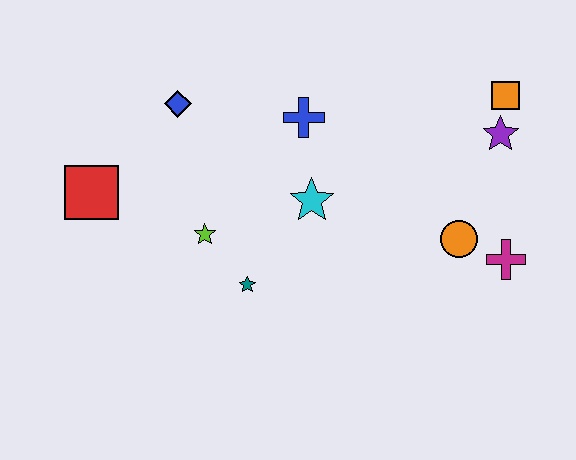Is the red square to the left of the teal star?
Yes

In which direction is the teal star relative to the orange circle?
The teal star is to the left of the orange circle.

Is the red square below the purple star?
Yes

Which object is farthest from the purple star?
The red square is farthest from the purple star.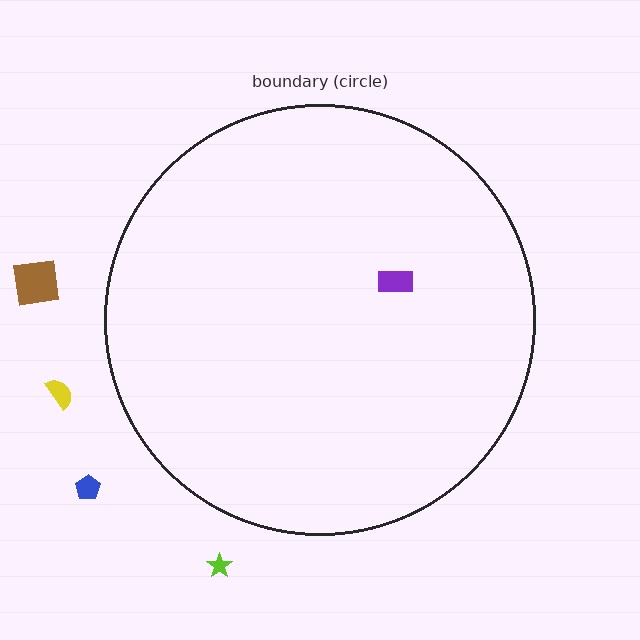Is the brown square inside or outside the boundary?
Outside.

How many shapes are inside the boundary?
1 inside, 4 outside.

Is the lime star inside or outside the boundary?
Outside.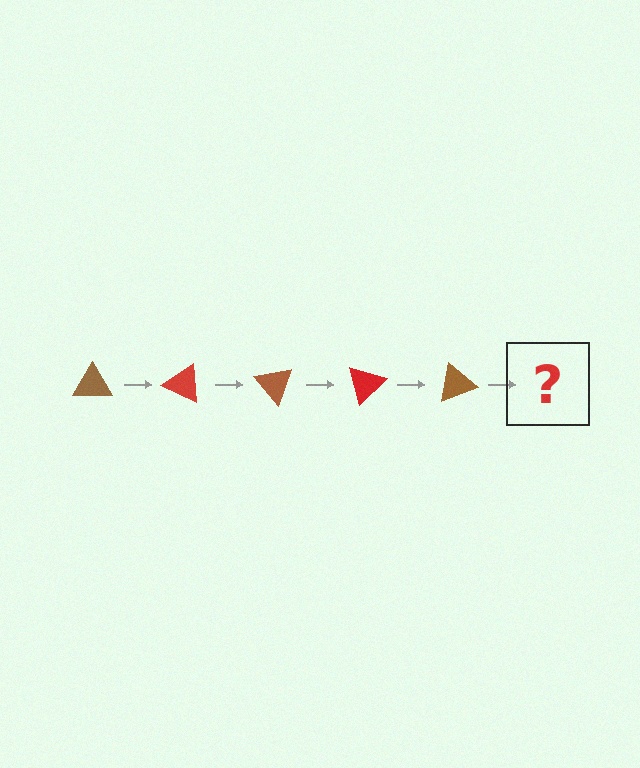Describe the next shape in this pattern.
It should be a red triangle, rotated 125 degrees from the start.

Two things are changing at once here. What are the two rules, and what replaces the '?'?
The two rules are that it rotates 25 degrees each step and the color cycles through brown and red. The '?' should be a red triangle, rotated 125 degrees from the start.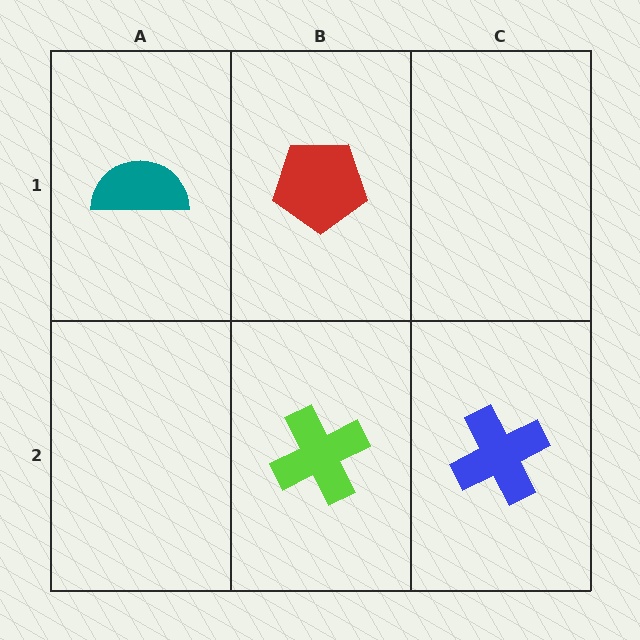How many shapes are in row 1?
2 shapes.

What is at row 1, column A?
A teal semicircle.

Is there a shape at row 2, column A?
No, that cell is empty.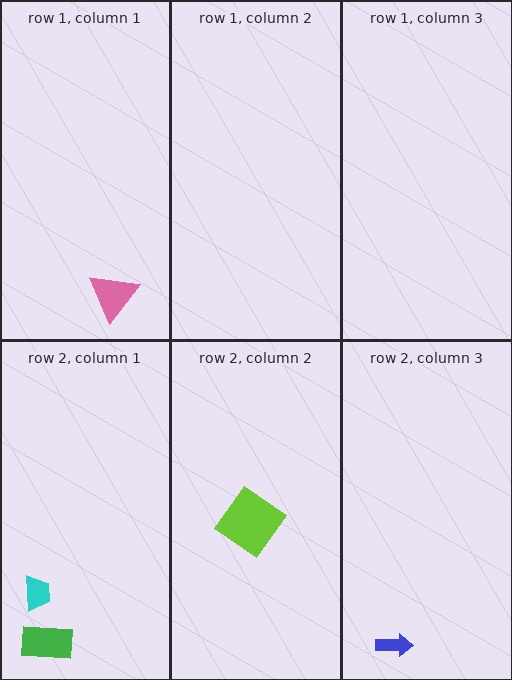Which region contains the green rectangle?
The row 2, column 1 region.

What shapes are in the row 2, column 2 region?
The lime diamond.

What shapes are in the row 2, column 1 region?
The cyan trapezoid, the green rectangle.